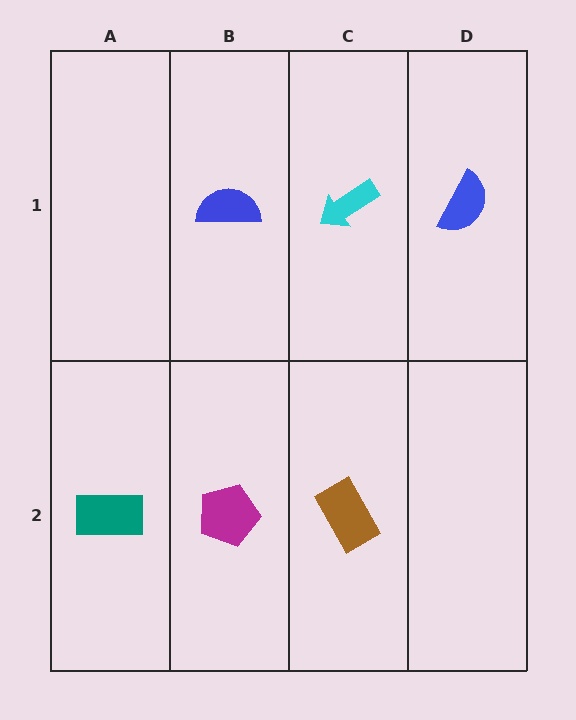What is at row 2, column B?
A magenta pentagon.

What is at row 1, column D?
A blue semicircle.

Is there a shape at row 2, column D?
No, that cell is empty.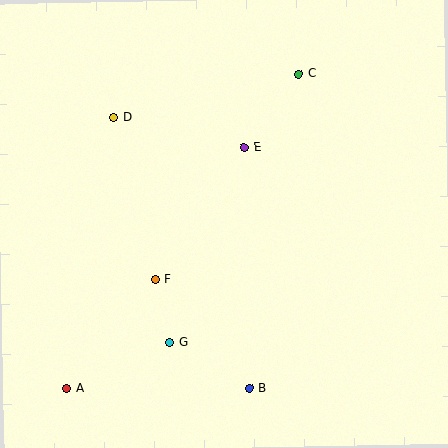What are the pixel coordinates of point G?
Point G is at (170, 342).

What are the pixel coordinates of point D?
Point D is at (114, 117).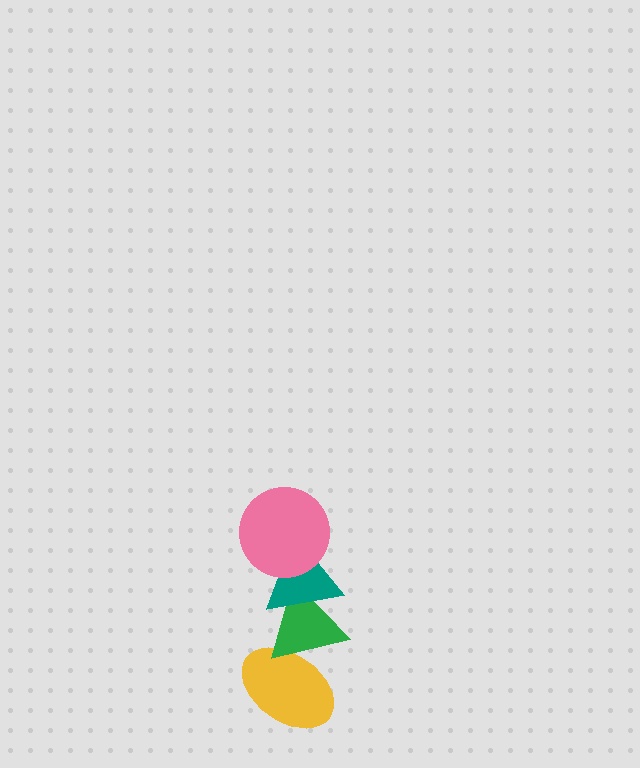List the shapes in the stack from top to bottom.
From top to bottom: the pink circle, the teal triangle, the green triangle, the yellow ellipse.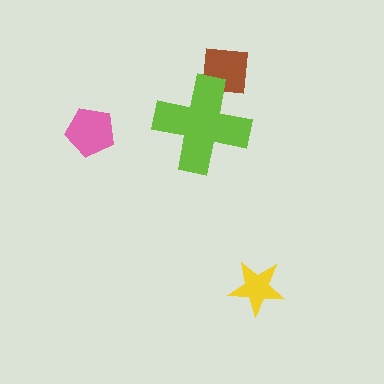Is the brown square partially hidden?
Yes, it is partially covered by another shape.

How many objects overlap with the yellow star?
0 objects overlap with the yellow star.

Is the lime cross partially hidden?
No, no other shape covers it.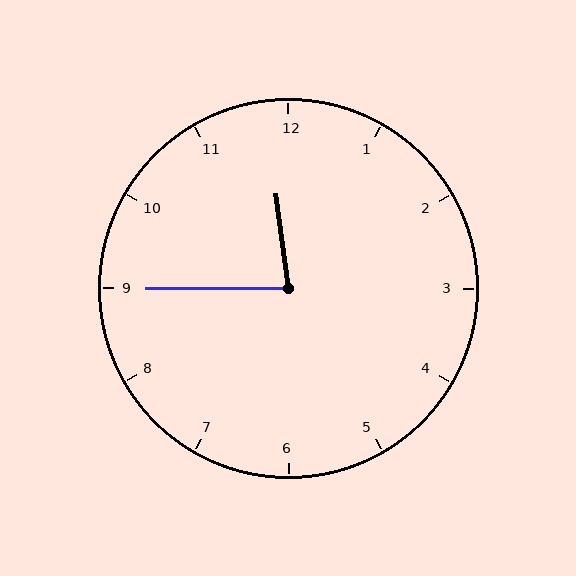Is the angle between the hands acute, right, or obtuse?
It is acute.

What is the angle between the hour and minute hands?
Approximately 82 degrees.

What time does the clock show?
11:45.